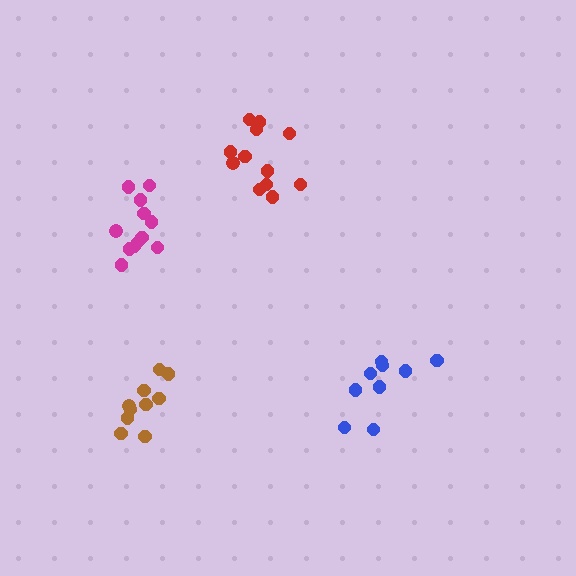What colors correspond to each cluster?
The clusters are colored: magenta, brown, red, blue.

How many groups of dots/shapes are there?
There are 4 groups.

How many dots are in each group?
Group 1: 12 dots, Group 2: 10 dots, Group 3: 12 dots, Group 4: 9 dots (43 total).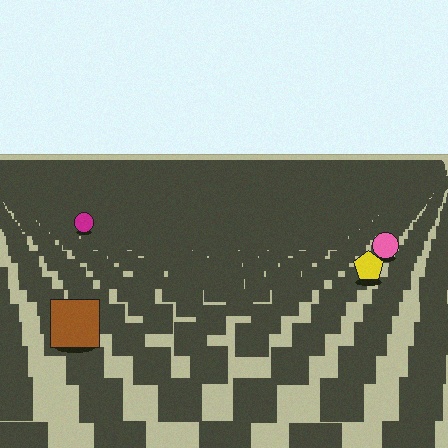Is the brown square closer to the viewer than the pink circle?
Yes. The brown square is closer — you can tell from the texture gradient: the ground texture is coarser near it.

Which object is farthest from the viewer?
The magenta circle is farthest from the viewer. It appears smaller and the ground texture around it is denser.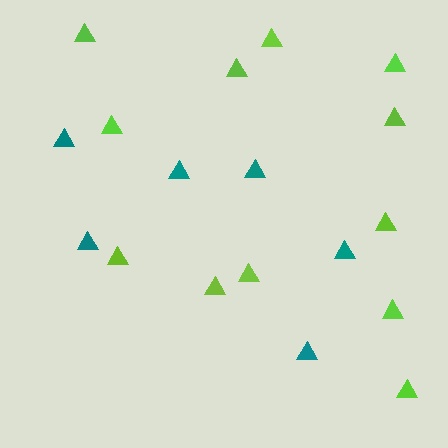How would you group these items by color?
There are 2 groups: one group of lime triangles (12) and one group of teal triangles (6).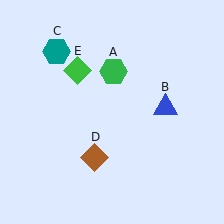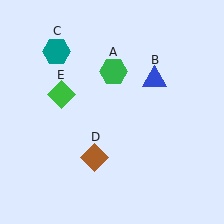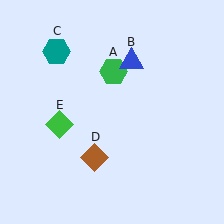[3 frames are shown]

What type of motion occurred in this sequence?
The blue triangle (object B), green diamond (object E) rotated counterclockwise around the center of the scene.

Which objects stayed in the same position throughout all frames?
Green hexagon (object A) and teal hexagon (object C) and brown diamond (object D) remained stationary.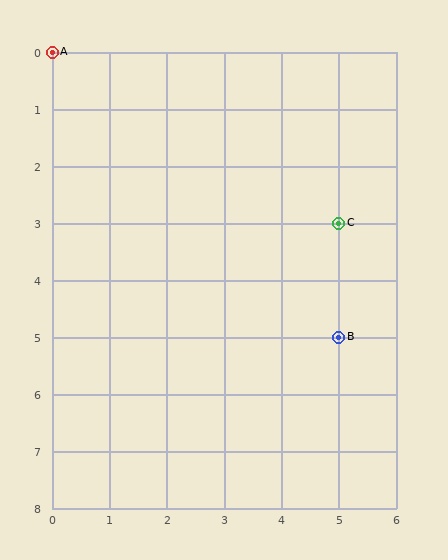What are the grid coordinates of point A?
Point A is at grid coordinates (0, 0).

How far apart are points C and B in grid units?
Points C and B are 2 rows apart.